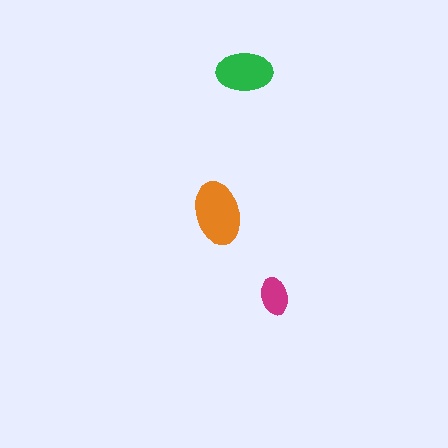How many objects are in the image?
There are 3 objects in the image.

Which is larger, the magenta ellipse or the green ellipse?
The green one.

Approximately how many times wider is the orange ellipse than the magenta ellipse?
About 1.5 times wider.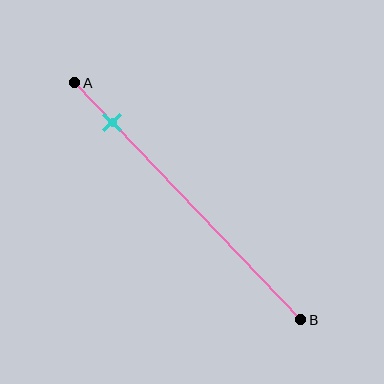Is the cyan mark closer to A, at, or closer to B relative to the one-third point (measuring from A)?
The cyan mark is closer to point A than the one-third point of segment AB.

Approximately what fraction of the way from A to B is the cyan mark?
The cyan mark is approximately 15% of the way from A to B.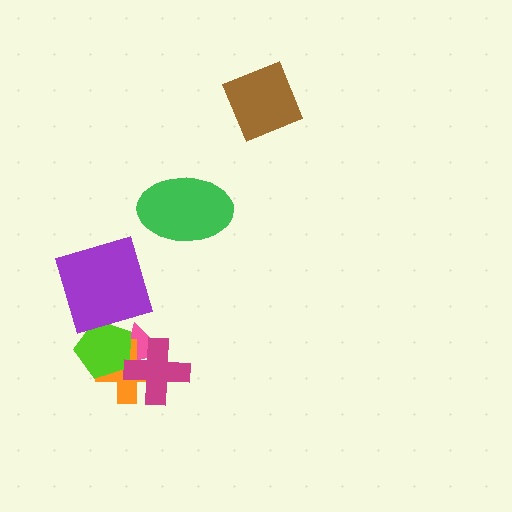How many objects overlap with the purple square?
0 objects overlap with the purple square.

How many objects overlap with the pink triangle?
3 objects overlap with the pink triangle.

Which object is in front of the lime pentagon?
The magenta cross is in front of the lime pentagon.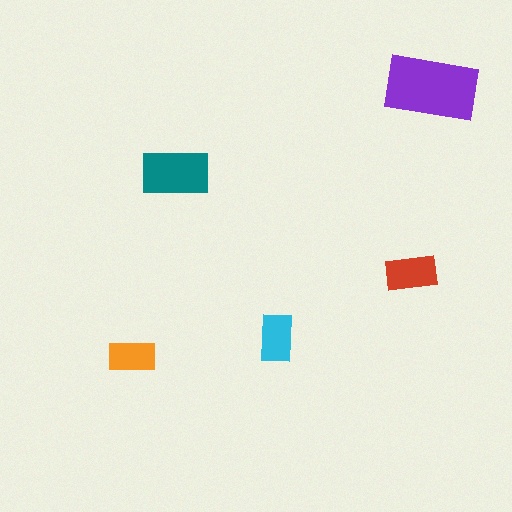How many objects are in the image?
There are 5 objects in the image.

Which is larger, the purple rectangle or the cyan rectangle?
The purple one.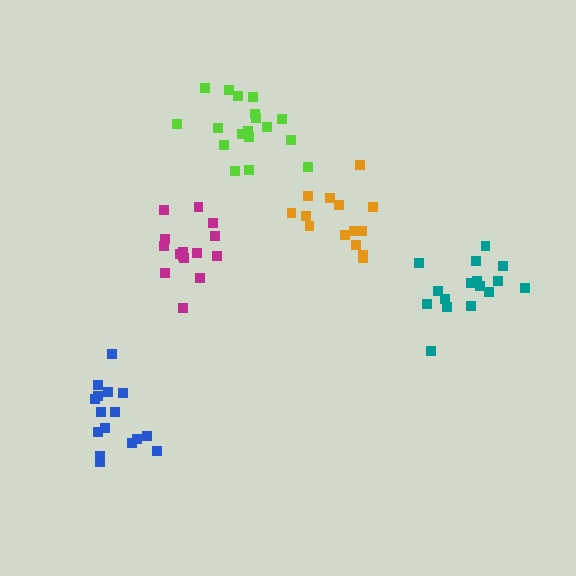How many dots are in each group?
Group 1: 18 dots, Group 2: 16 dots, Group 3: 15 dots, Group 4: 16 dots, Group 5: 14 dots (79 total).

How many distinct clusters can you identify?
There are 5 distinct clusters.